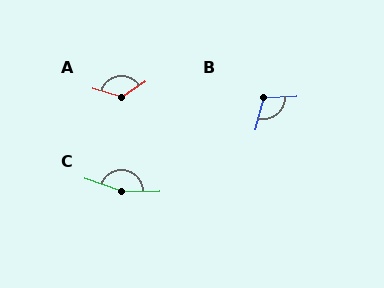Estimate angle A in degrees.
Approximately 128 degrees.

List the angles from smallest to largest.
B (107°), A (128°), C (159°).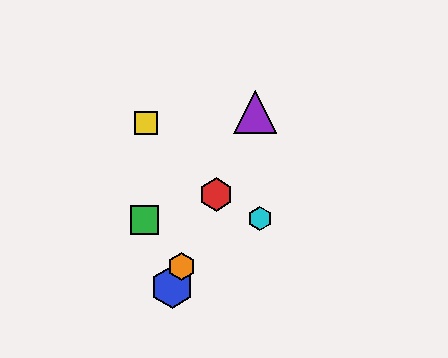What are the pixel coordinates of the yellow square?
The yellow square is at (146, 123).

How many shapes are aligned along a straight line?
4 shapes (the red hexagon, the blue hexagon, the purple triangle, the orange hexagon) are aligned along a straight line.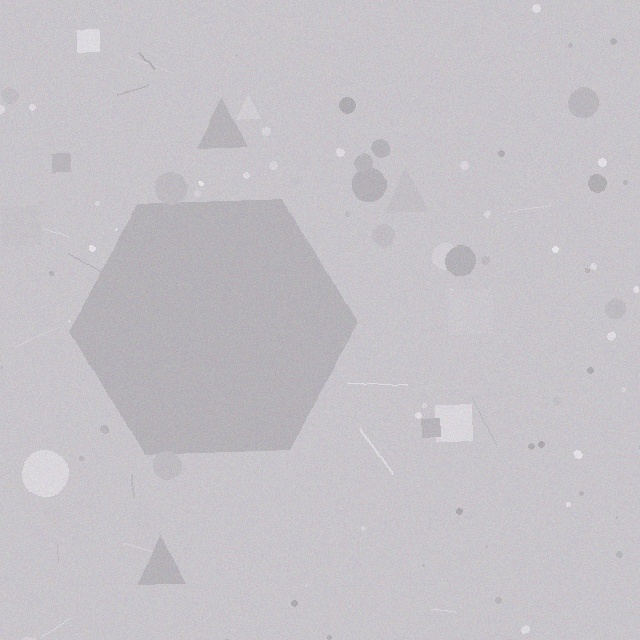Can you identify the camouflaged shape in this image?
The camouflaged shape is a hexagon.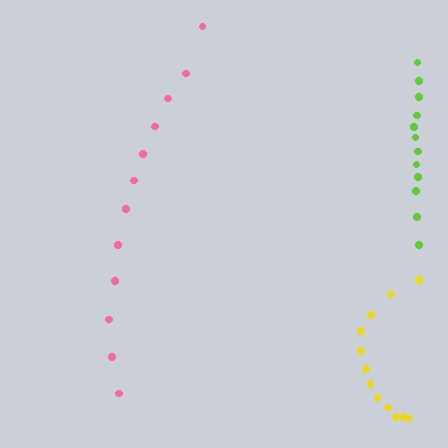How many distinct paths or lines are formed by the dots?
There are 3 distinct paths.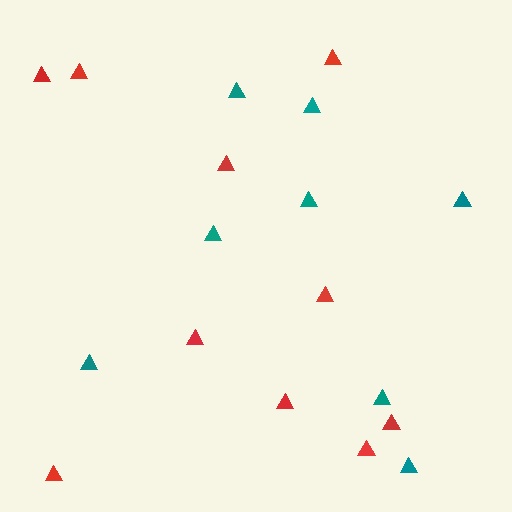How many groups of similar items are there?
There are 2 groups: one group of red triangles (10) and one group of teal triangles (8).